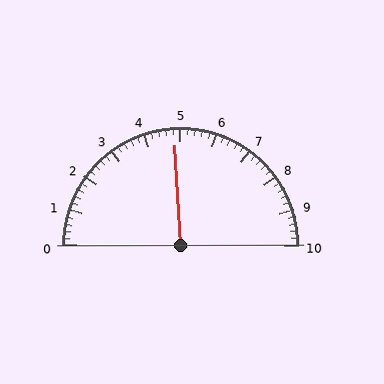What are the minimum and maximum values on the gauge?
The gauge ranges from 0 to 10.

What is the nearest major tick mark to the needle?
The nearest major tick mark is 5.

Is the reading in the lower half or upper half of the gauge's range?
The reading is in the lower half of the range (0 to 10).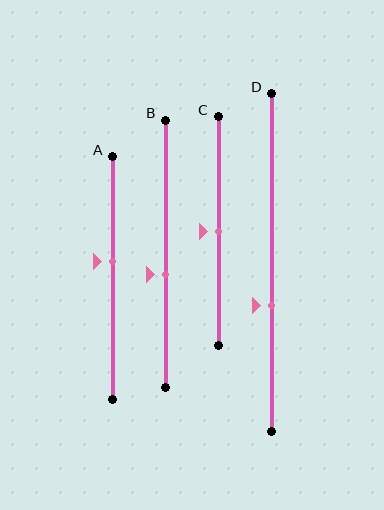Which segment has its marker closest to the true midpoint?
Segment C has its marker closest to the true midpoint.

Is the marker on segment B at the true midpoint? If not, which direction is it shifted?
No, the marker on segment B is shifted downward by about 8% of the segment length.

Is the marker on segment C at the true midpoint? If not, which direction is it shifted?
Yes, the marker on segment C is at the true midpoint.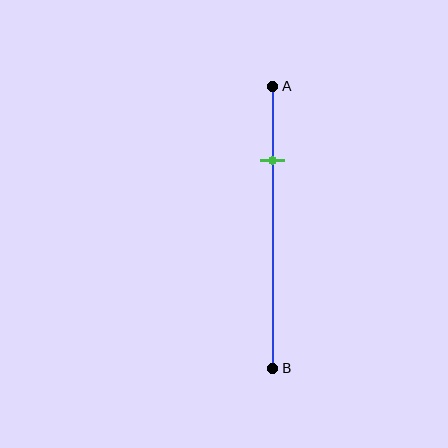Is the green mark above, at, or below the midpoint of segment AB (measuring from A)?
The green mark is above the midpoint of segment AB.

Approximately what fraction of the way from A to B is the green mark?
The green mark is approximately 25% of the way from A to B.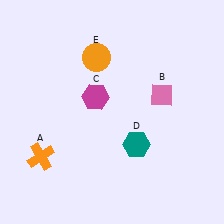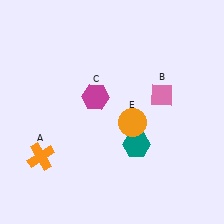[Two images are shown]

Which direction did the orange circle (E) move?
The orange circle (E) moved down.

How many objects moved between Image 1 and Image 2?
1 object moved between the two images.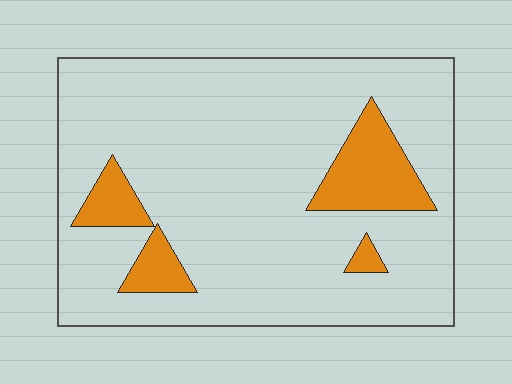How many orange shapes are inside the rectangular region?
4.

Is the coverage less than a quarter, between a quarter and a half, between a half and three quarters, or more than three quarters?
Less than a quarter.